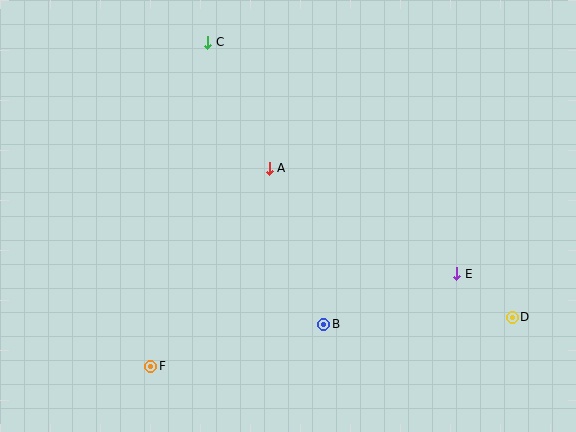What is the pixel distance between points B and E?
The distance between B and E is 142 pixels.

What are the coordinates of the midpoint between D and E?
The midpoint between D and E is at (485, 296).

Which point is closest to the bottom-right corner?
Point D is closest to the bottom-right corner.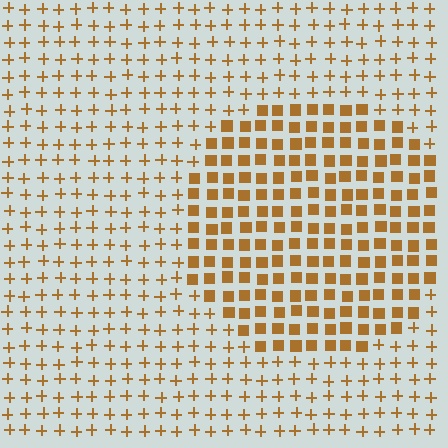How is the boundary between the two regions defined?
The boundary is defined by a change in element shape: squares inside vs. plus signs outside. All elements share the same color and spacing.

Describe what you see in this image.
The image is filled with small brown elements arranged in a uniform grid. A circle-shaped region contains squares, while the surrounding area contains plus signs. The boundary is defined purely by the change in element shape.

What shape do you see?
I see a circle.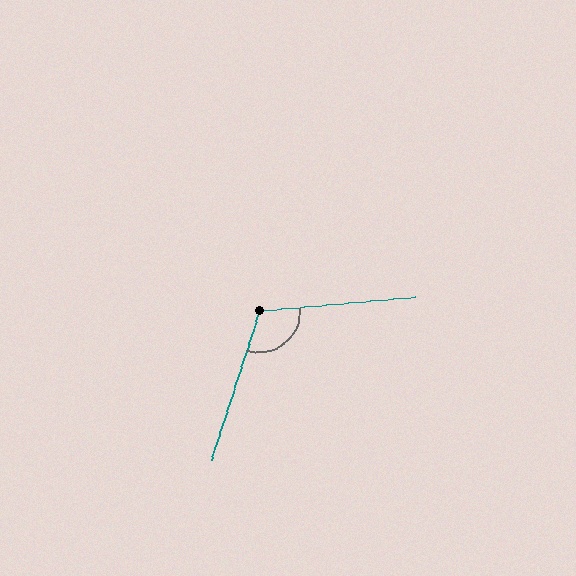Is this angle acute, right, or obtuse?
It is obtuse.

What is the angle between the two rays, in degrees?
Approximately 113 degrees.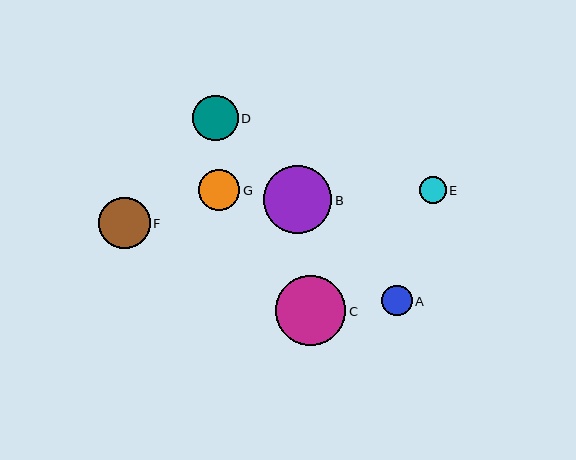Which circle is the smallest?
Circle E is the smallest with a size of approximately 27 pixels.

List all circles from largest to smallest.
From largest to smallest: C, B, F, D, G, A, E.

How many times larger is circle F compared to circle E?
Circle F is approximately 1.9 times the size of circle E.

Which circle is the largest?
Circle C is the largest with a size of approximately 71 pixels.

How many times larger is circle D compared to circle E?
Circle D is approximately 1.7 times the size of circle E.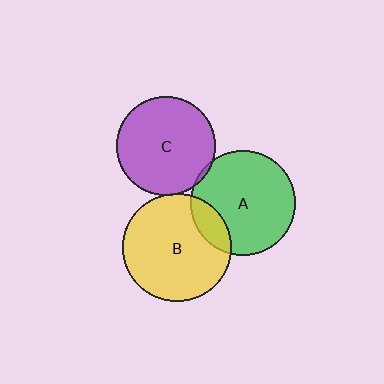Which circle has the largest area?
Circle B (yellow).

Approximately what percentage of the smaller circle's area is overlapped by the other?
Approximately 5%.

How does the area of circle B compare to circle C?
Approximately 1.2 times.